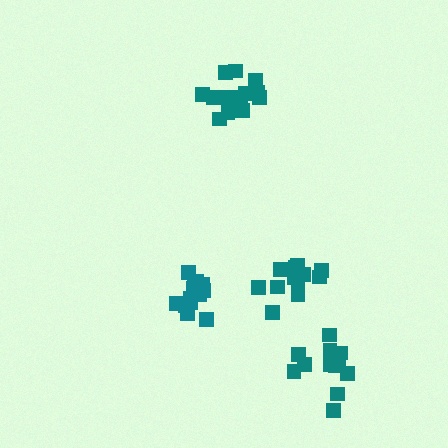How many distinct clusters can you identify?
There are 4 distinct clusters.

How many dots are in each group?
Group 1: 13 dots, Group 2: 15 dots, Group 3: 12 dots, Group 4: 15 dots (55 total).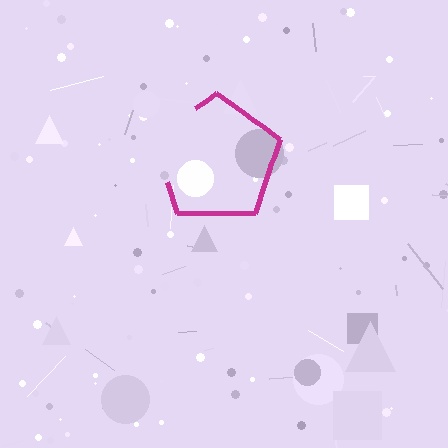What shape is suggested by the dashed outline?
The dashed outline suggests a pentagon.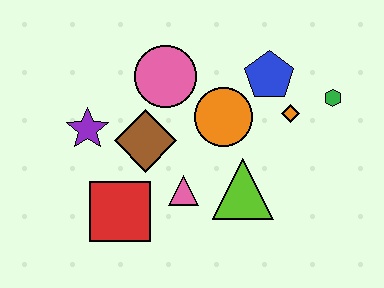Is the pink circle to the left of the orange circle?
Yes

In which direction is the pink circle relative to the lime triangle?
The pink circle is above the lime triangle.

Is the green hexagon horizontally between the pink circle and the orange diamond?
No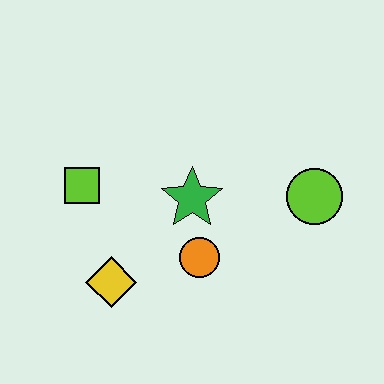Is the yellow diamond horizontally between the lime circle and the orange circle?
No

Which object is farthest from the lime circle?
The lime square is farthest from the lime circle.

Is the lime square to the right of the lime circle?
No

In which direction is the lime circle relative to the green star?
The lime circle is to the right of the green star.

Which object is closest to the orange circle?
The green star is closest to the orange circle.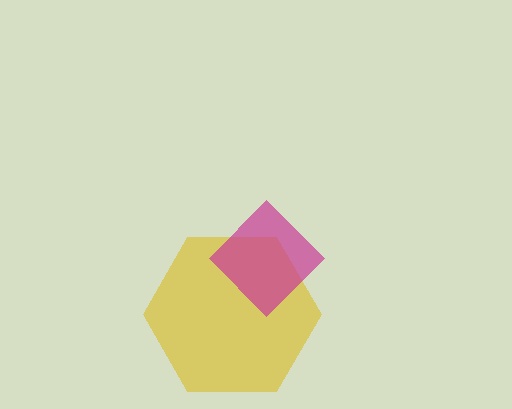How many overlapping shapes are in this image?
There are 2 overlapping shapes in the image.